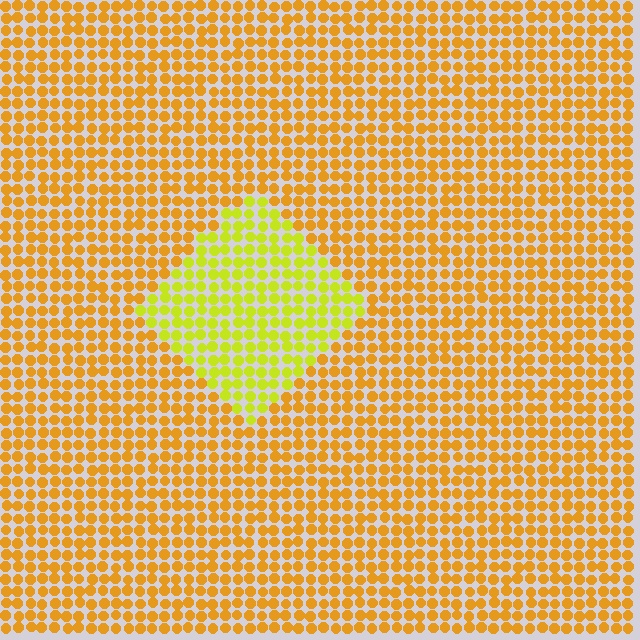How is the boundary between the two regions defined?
The boundary is defined purely by a slight shift in hue (about 33 degrees). Spacing, size, and orientation are identical on both sides.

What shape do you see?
I see a diamond.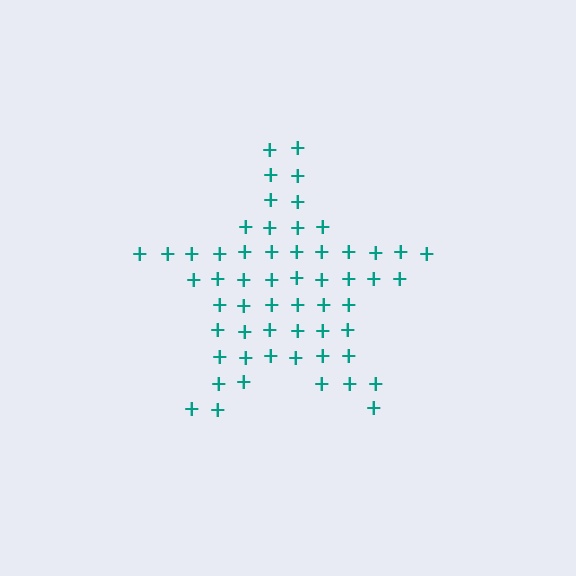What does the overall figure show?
The overall figure shows a star.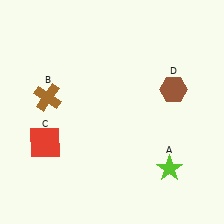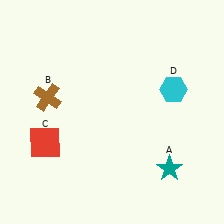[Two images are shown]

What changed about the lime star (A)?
In Image 1, A is lime. In Image 2, it changed to teal.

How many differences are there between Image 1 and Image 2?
There are 2 differences between the two images.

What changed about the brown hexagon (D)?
In Image 1, D is brown. In Image 2, it changed to cyan.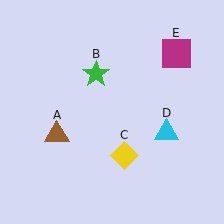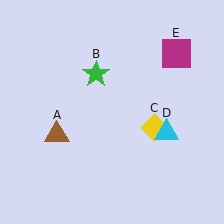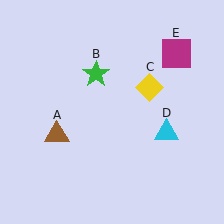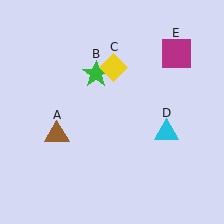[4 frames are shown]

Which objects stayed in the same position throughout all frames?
Brown triangle (object A) and green star (object B) and cyan triangle (object D) and magenta square (object E) remained stationary.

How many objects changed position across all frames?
1 object changed position: yellow diamond (object C).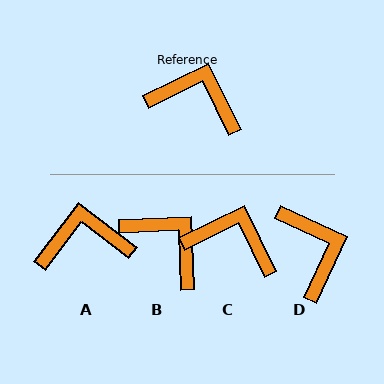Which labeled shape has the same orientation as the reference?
C.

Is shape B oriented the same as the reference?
No, it is off by about 23 degrees.